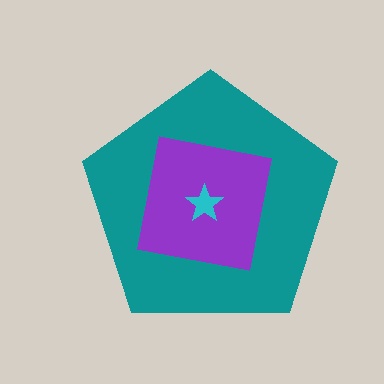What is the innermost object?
The cyan star.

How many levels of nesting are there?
3.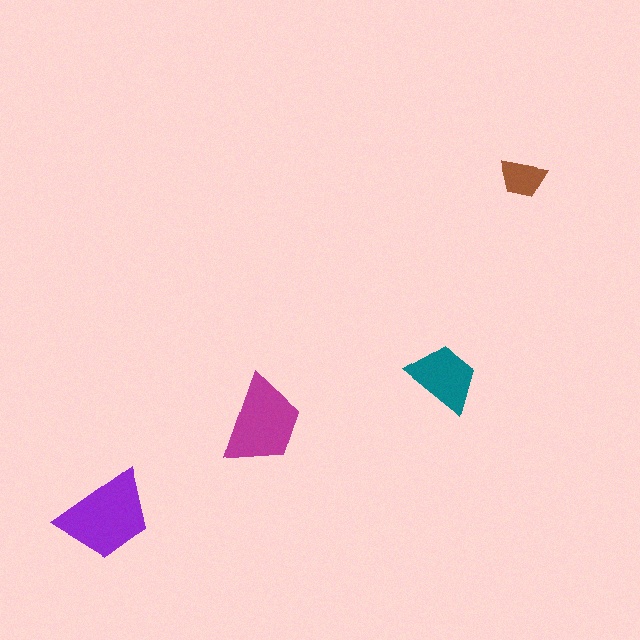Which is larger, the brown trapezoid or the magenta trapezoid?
The magenta one.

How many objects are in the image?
There are 4 objects in the image.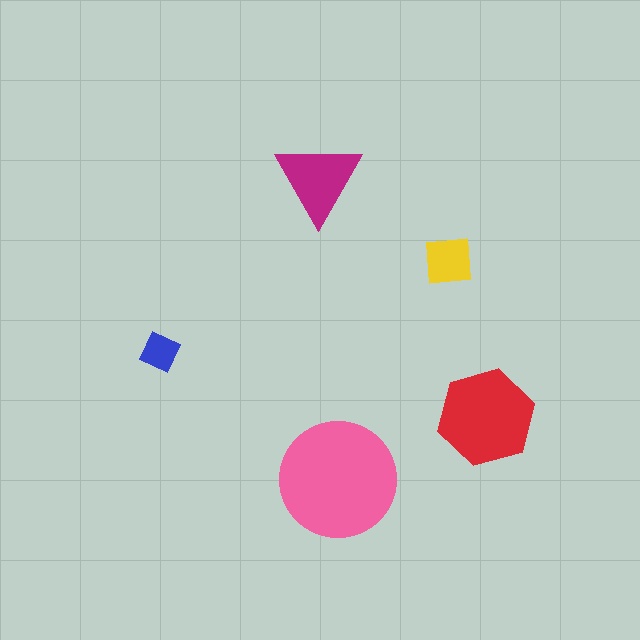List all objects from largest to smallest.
The pink circle, the red hexagon, the magenta triangle, the yellow square, the blue square.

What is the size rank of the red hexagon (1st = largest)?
2nd.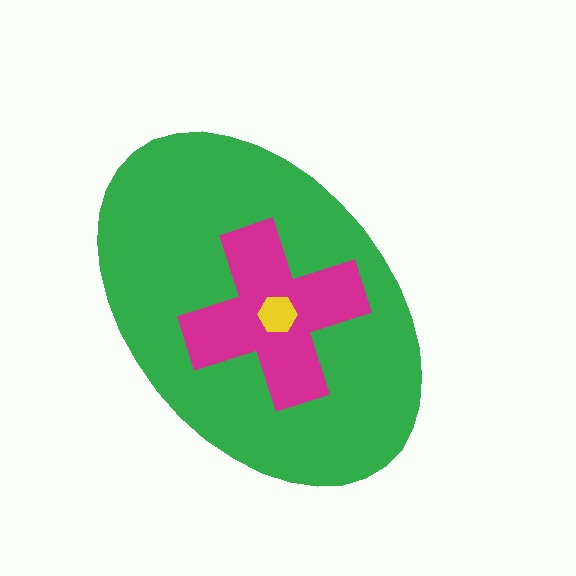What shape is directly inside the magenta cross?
The yellow hexagon.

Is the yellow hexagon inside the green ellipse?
Yes.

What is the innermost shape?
The yellow hexagon.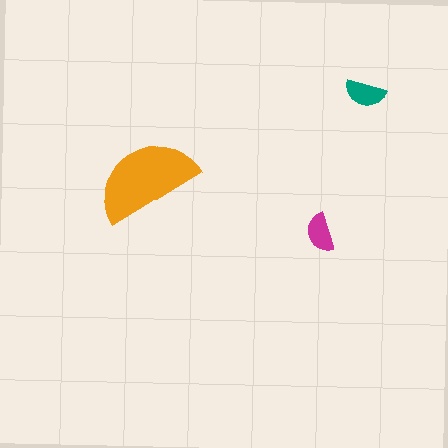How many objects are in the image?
There are 3 objects in the image.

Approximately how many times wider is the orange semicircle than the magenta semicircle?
About 2.5 times wider.